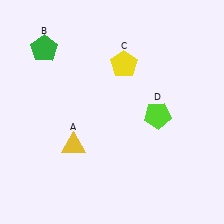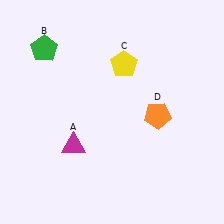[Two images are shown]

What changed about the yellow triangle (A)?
In Image 1, A is yellow. In Image 2, it changed to magenta.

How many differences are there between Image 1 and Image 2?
There are 2 differences between the two images.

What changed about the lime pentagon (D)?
In Image 1, D is lime. In Image 2, it changed to orange.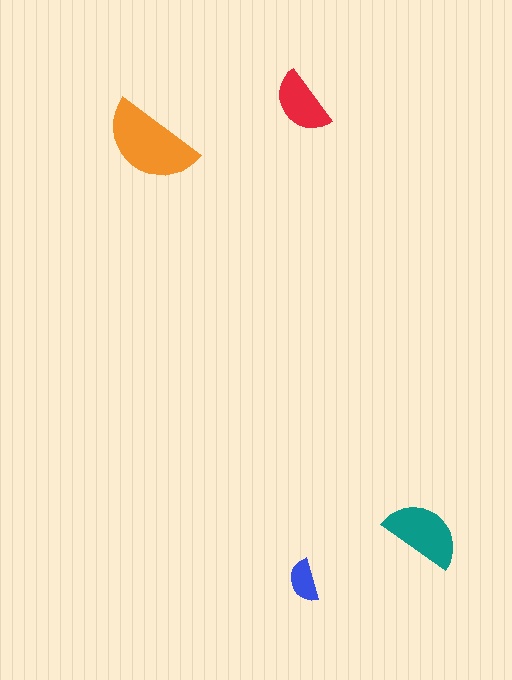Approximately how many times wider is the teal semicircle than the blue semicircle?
About 2 times wider.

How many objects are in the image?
There are 4 objects in the image.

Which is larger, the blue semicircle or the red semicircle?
The red one.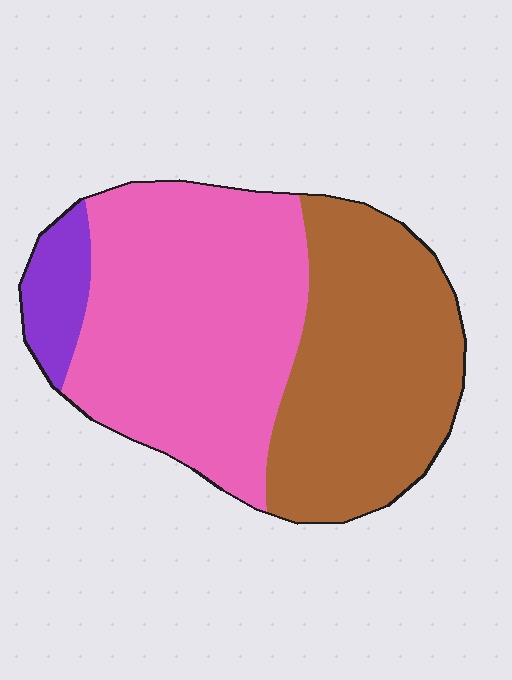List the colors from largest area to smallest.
From largest to smallest: pink, brown, purple.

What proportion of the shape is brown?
Brown covers about 40% of the shape.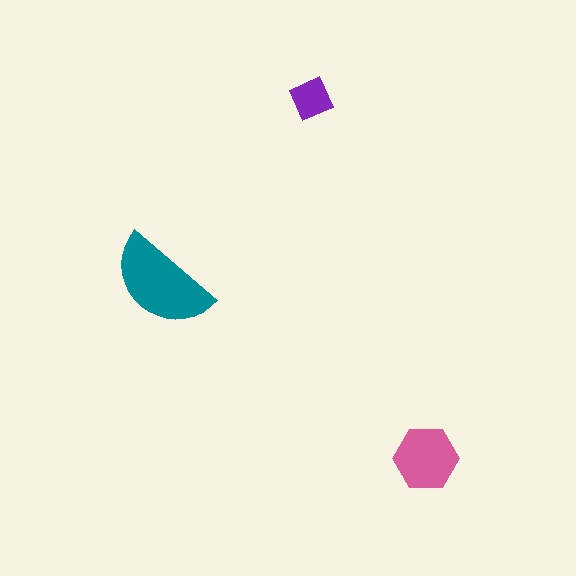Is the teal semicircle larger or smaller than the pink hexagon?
Larger.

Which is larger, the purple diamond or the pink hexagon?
The pink hexagon.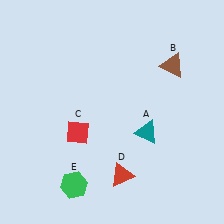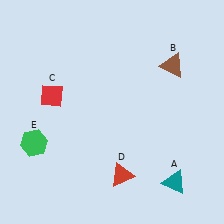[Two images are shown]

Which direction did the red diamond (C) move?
The red diamond (C) moved up.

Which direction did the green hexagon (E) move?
The green hexagon (E) moved up.